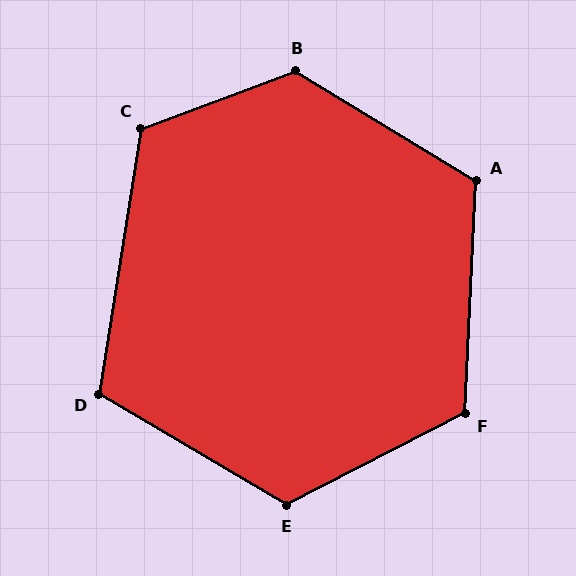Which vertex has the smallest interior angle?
D, at approximately 111 degrees.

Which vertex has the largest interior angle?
B, at approximately 129 degrees.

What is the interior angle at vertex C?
Approximately 119 degrees (obtuse).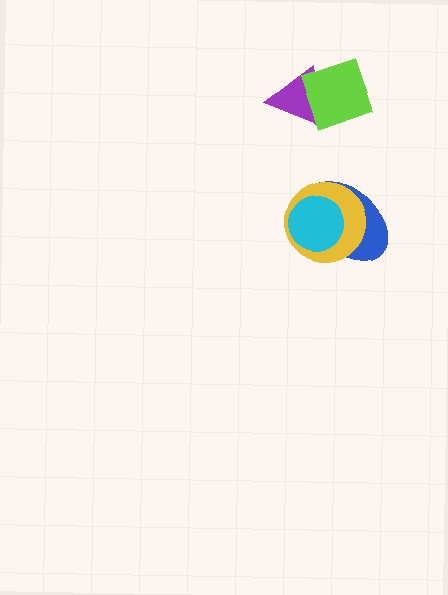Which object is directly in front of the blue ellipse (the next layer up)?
The yellow circle is directly in front of the blue ellipse.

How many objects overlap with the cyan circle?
2 objects overlap with the cyan circle.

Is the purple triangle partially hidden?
Yes, it is partially covered by another shape.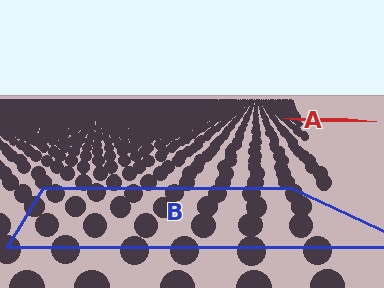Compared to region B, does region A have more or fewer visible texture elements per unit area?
Region A has more texture elements per unit area — they are packed more densely because it is farther away.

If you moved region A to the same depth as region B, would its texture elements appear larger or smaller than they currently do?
They would appear larger. At a closer depth, the same texture elements are projected at a bigger on-screen size.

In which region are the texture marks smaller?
The texture marks are smaller in region A, because it is farther away.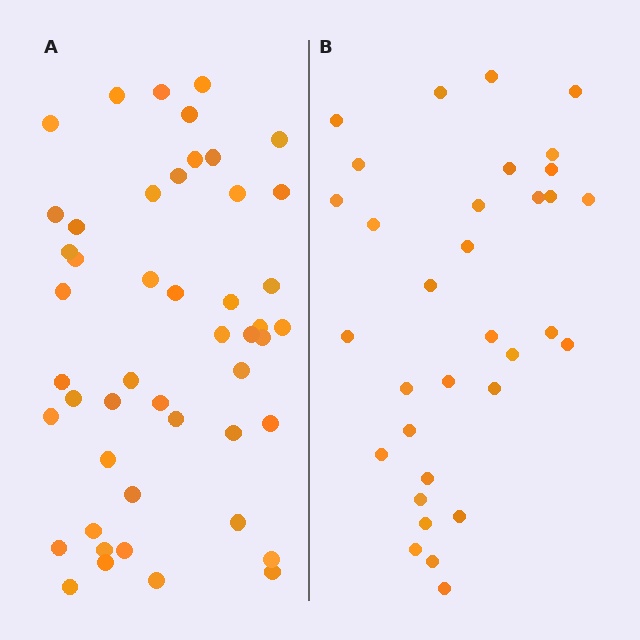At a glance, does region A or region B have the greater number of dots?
Region A (the left region) has more dots.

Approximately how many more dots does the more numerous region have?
Region A has approximately 15 more dots than region B.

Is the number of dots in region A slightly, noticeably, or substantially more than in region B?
Region A has substantially more. The ratio is roughly 1.5 to 1.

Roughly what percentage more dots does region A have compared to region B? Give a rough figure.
About 45% more.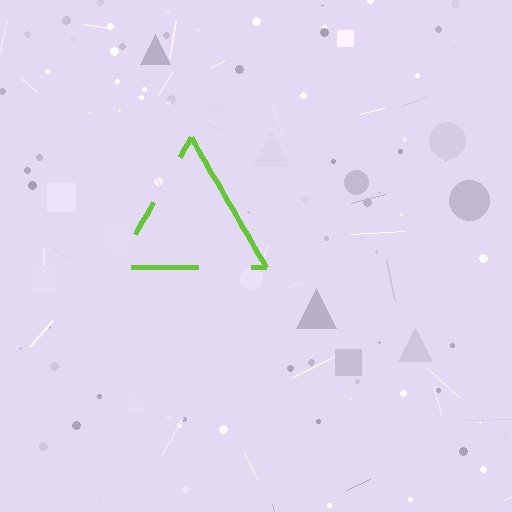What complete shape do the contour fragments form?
The contour fragments form a triangle.